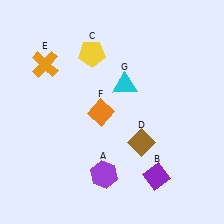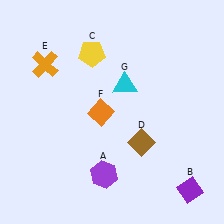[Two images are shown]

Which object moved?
The purple diamond (B) moved right.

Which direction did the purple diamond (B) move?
The purple diamond (B) moved right.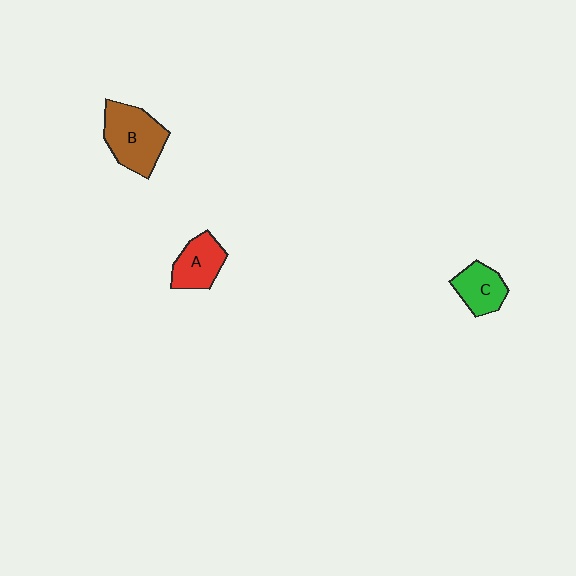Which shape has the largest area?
Shape B (brown).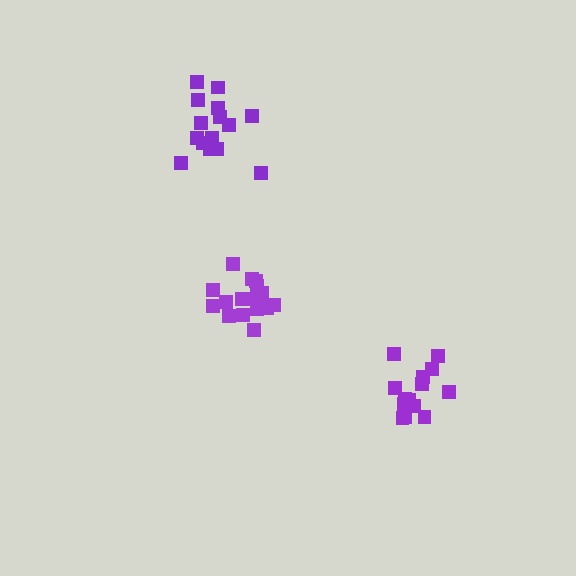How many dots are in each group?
Group 1: 15 dots, Group 2: 14 dots, Group 3: 17 dots (46 total).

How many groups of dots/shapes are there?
There are 3 groups.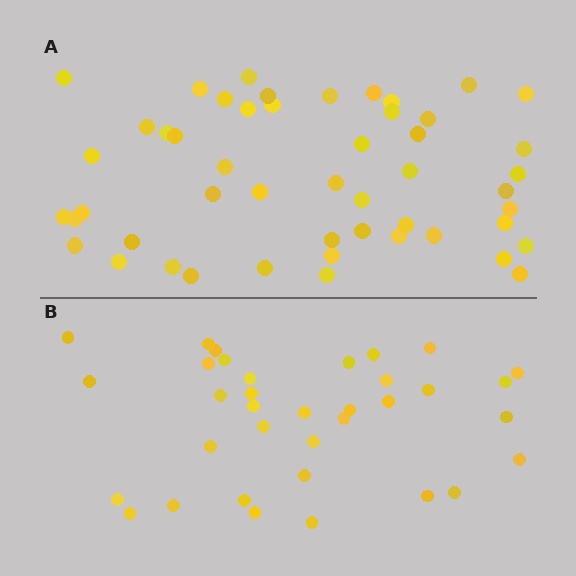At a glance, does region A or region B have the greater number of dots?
Region A (the top region) has more dots.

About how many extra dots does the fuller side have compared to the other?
Region A has approximately 15 more dots than region B.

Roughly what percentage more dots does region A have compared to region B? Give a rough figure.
About 45% more.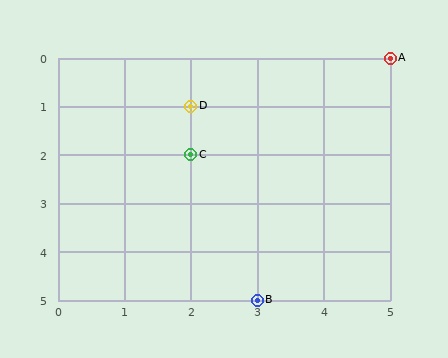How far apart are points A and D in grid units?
Points A and D are 3 columns and 1 row apart (about 3.2 grid units diagonally).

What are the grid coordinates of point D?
Point D is at grid coordinates (2, 1).